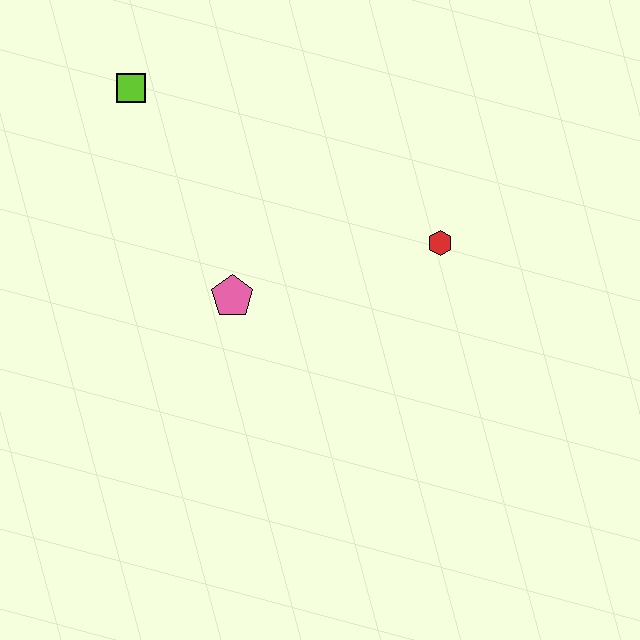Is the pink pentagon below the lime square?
Yes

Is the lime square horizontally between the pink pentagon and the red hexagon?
No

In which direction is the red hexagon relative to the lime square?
The red hexagon is to the right of the lime square.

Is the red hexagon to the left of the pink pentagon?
No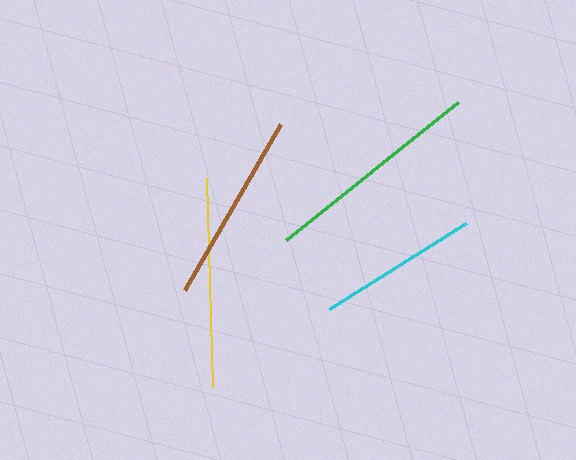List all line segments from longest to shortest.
From longest to shortest: green, yellow, brown, cyan.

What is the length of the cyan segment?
The cyan segment is approximately 162 pixels long.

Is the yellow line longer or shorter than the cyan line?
The yellow line is longer than the cyan line.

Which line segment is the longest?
The green line is the longest at approximately 221 pixels.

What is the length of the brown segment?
The brown segment is approximately 192 pixels long.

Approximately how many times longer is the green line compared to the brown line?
The green line is approximately 1.2 times the length of the brown line.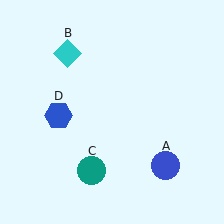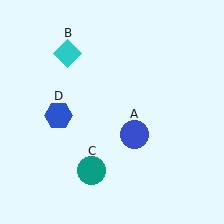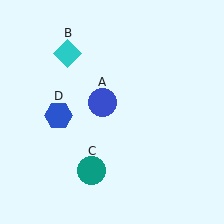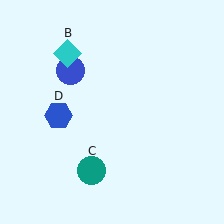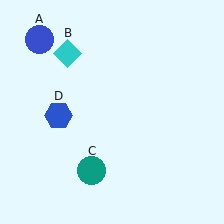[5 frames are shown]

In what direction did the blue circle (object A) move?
The blue circle (object A) moved up and to the left.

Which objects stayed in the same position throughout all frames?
Cyan diamond (object B) and teal circle (object C) and blue hexagon (object D) remained stationary.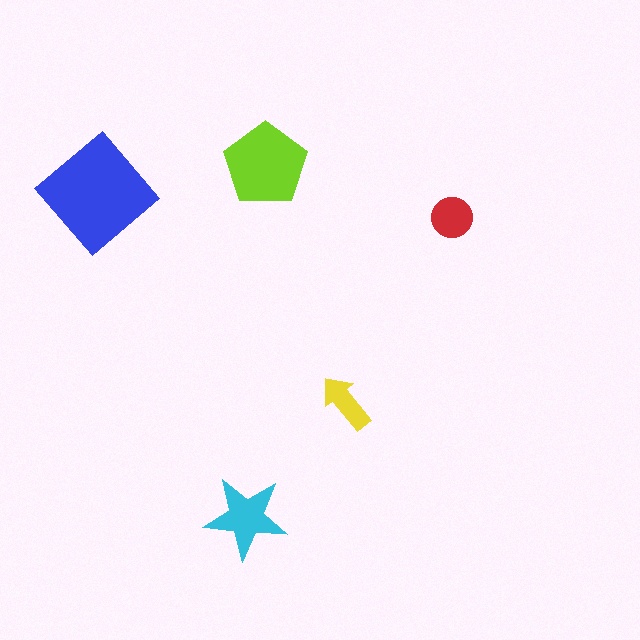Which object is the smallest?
The yellow arrow.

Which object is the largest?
The blue diamond.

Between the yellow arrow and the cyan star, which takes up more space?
The cyan star.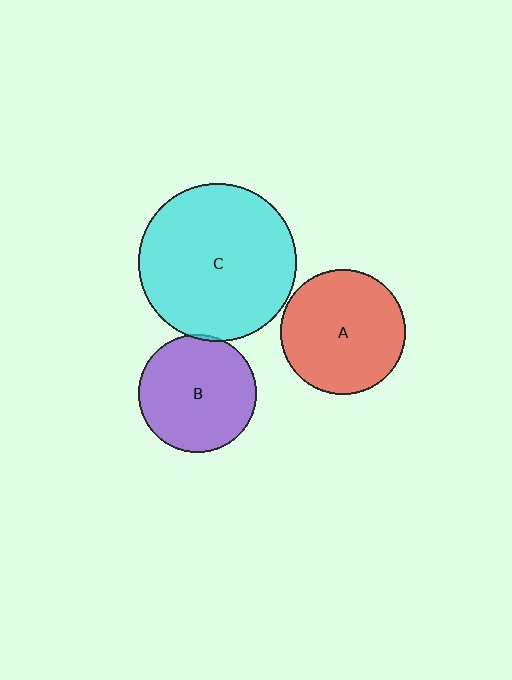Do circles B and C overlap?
Yes.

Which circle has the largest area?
Circle C (cyan).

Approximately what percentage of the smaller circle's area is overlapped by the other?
Approximately 5%.